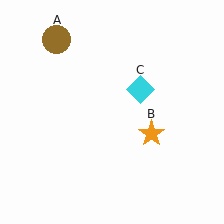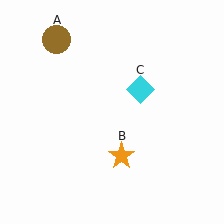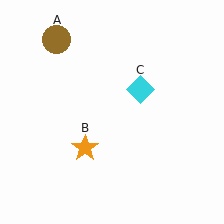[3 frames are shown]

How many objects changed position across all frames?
1 object changed position: orange star (object B).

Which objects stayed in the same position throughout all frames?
Brown circle (object A) and cyan diamond (object C) remained stationary.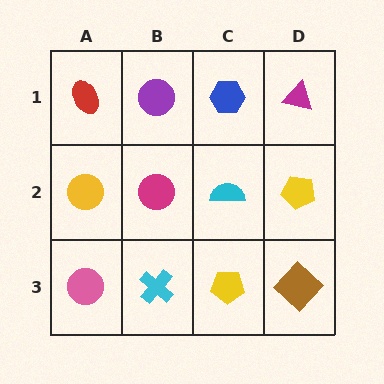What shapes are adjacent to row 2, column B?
A purple circle (row 1, column B), a cyan cross (row 3, column B), a yellow circle (row 2, column A), a cyan semicircle (row 2, column C).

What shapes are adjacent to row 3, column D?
A yellow pentagon (row 2, column D), a yellow pentagon (row 3, column C).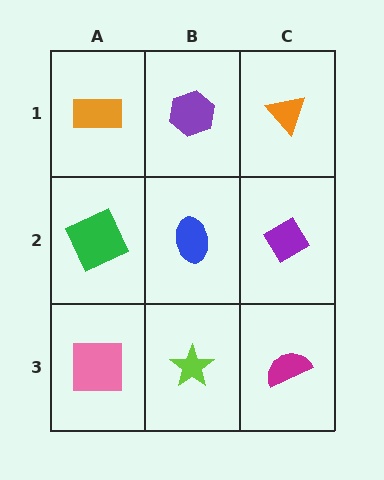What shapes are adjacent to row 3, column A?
A green square (row 2, column A), a lime star (row 3, column B).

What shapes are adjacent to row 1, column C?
A purple diamond (row 2, column C), a purple hexagon (row 1, column B).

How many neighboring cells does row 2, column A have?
3.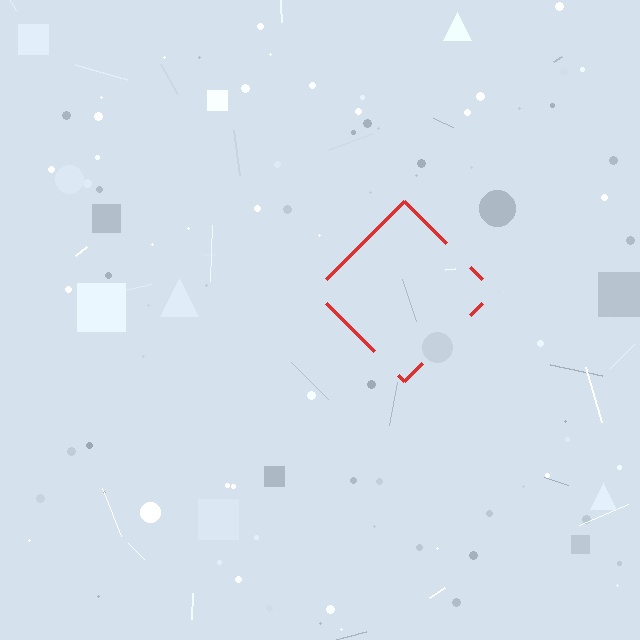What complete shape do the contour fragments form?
The contour fragments form a diamond.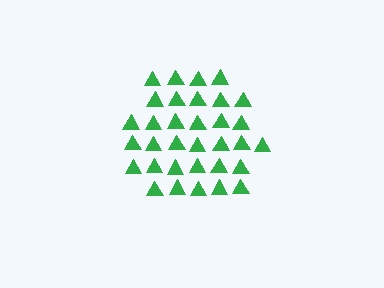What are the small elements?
The small elements are triangles.